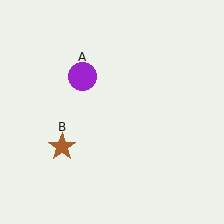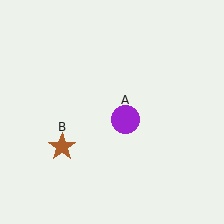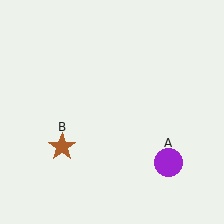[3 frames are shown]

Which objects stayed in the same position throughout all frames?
Brown star (object B) remained stationary.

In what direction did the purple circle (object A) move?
The purple circle (object A) moved down and to the right.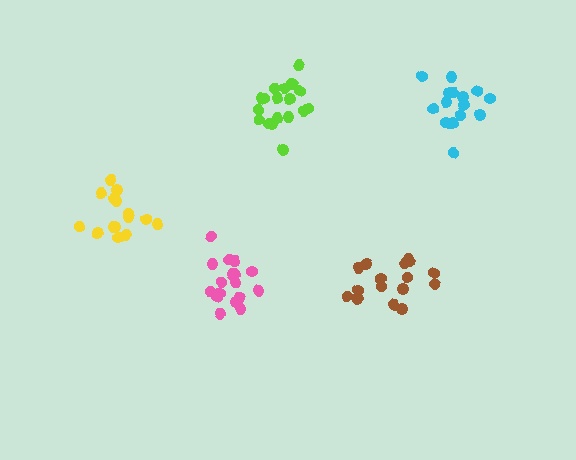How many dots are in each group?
Group 1: 16 dots, Group 2: 16 dots, Group 3: 19 dots, Group 4: 15 dots, Group 5: 18 dots (84 total).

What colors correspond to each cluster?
The clusters are colored: cyan, brown, lime, yellow, pink.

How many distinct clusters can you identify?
There are 5 distinct clusters.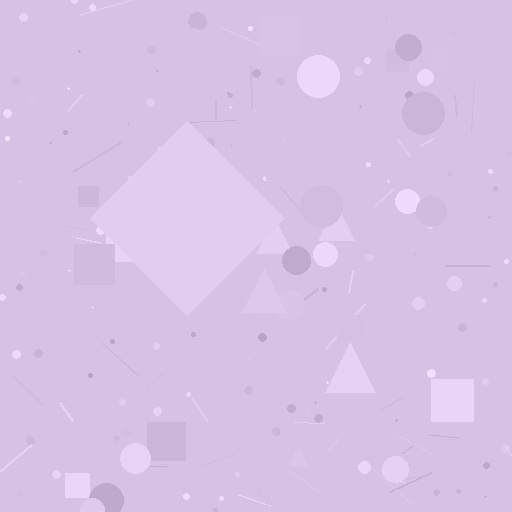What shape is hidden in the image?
A diamond is hidden in the image.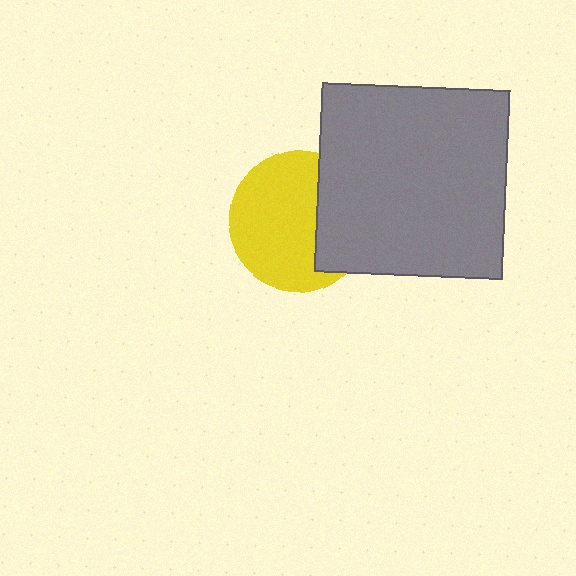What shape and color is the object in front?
The object in front is a gray square.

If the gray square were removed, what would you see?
You would see the complete yellow circle.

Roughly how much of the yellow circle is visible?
Most of it is visible (roughly 68%).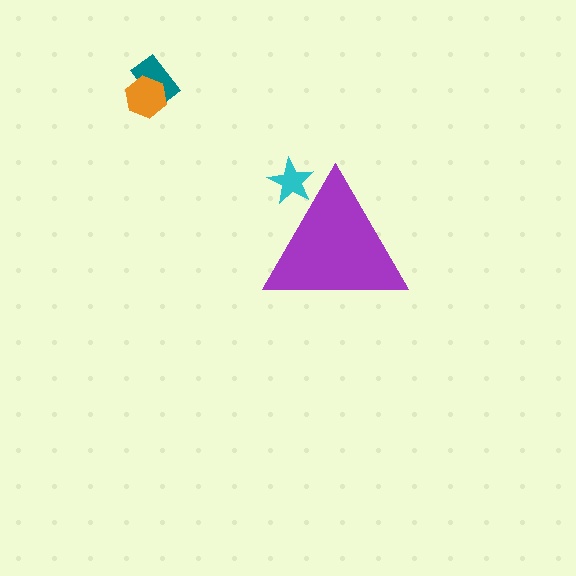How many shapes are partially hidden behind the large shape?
1 shape is partially hidden.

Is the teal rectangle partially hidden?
No, the teal rectangle is fully visible.